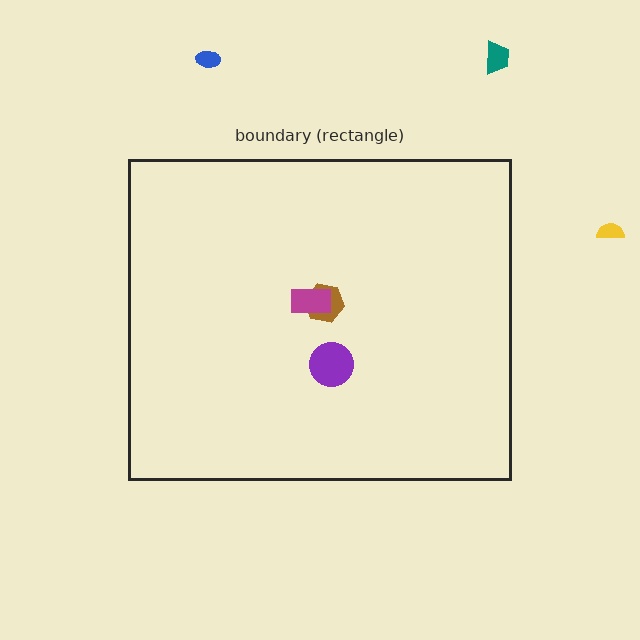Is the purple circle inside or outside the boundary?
Inside.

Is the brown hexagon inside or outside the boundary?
Inside.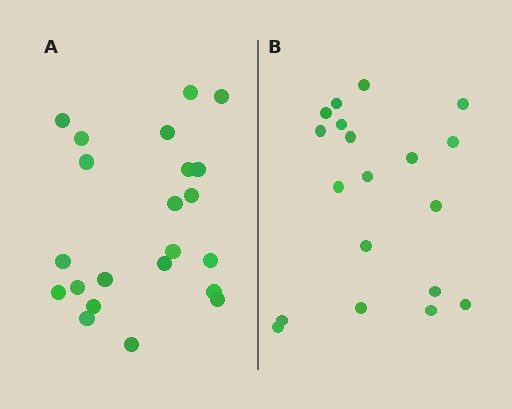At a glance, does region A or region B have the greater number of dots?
Region A (the left region) has more dots.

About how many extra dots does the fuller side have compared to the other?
Region A has just a few more — roughly 2 or 3 more dots than region B.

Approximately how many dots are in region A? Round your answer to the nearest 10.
About 20 dots. (The exact count is 22, which rounds to 20.)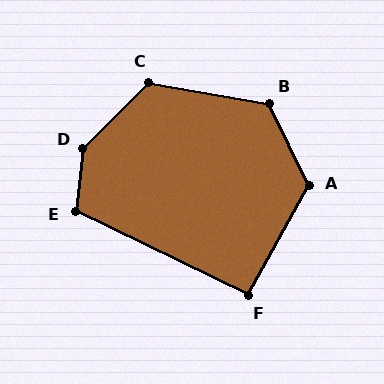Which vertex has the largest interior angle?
D, at approximately 141 degrees.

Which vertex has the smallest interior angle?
F, at approximately 93 degrees.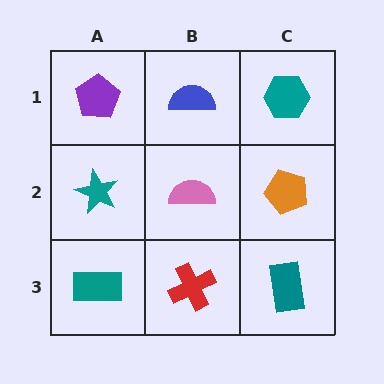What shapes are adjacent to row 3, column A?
A teal star (row 2, column A), a red cross (row 3, column B).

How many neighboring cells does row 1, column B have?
3.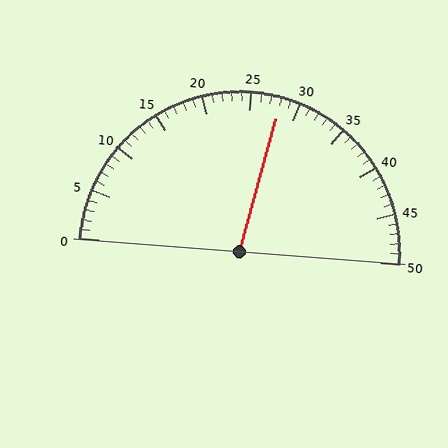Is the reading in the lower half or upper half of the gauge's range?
The reading is in the upper half of the range (0 to 50).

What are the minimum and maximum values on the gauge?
The gauge ranges from 0 to 50.